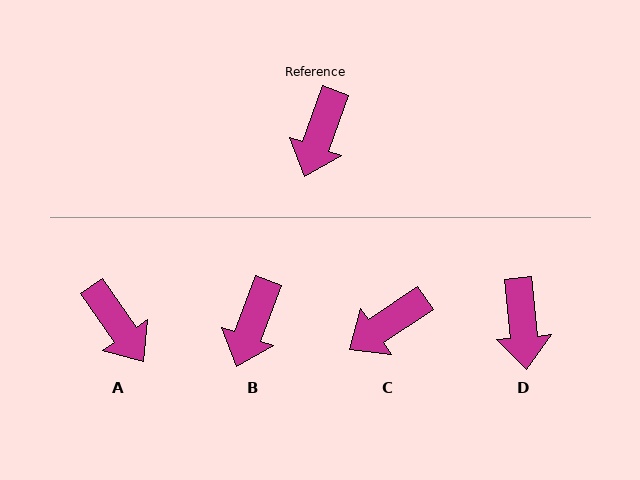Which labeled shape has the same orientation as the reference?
B.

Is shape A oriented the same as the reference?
No, it is off by about 55 degrees.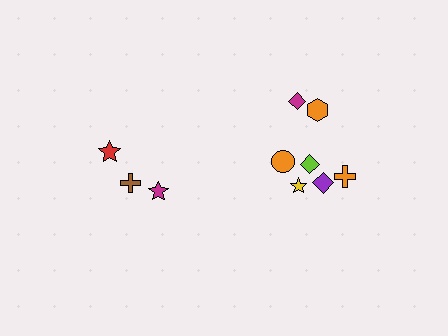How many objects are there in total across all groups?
There are 10 objects.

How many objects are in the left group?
There are 3 objects.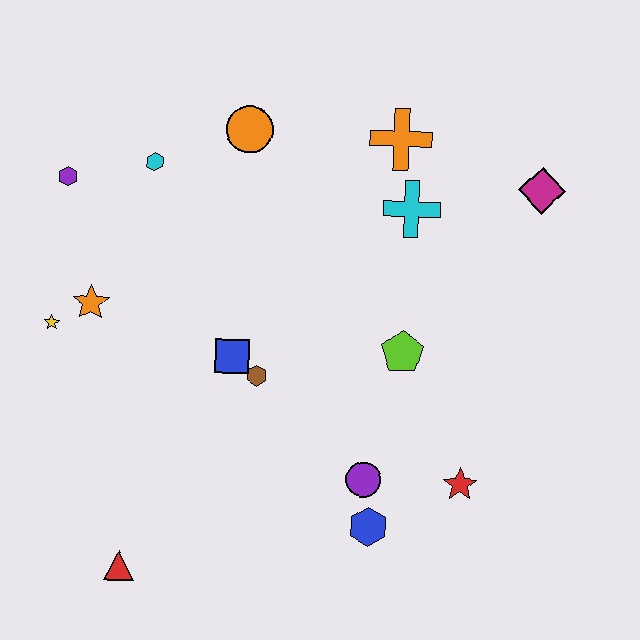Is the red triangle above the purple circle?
No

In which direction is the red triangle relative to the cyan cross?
The red triangle is below the cyan cross.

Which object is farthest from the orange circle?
The red triangle is farthest from the orange circle.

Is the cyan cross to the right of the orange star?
Yes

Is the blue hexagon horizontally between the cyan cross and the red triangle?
Yes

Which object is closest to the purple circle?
The blue hexagon is closest to the purple circle.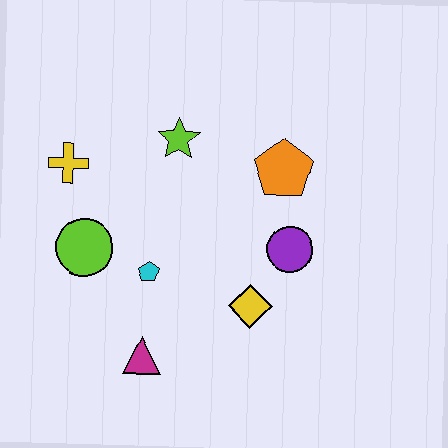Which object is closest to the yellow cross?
The lime circle is closest to the yellow cross.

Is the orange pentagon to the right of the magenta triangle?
Yes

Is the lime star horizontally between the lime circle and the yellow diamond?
Yes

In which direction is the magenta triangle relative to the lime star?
The magenta triangle is below the lime star.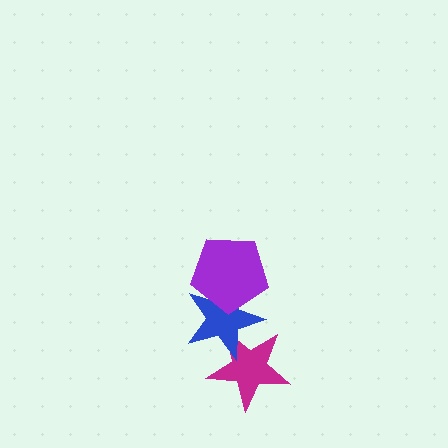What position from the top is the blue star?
The blue star is 2nd from the top.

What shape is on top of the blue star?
The purple pentagon is on top of the blue star.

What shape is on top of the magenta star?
The blue star is on top of the magenta star.